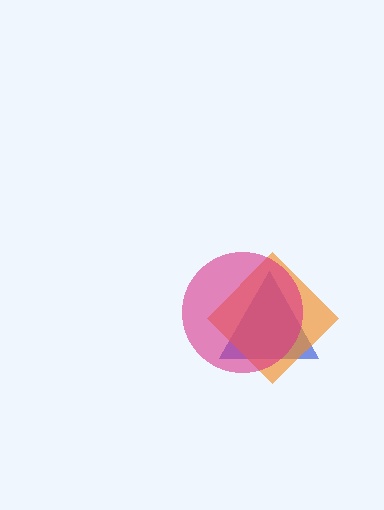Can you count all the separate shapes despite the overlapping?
Yes, there are 3 separate shapes.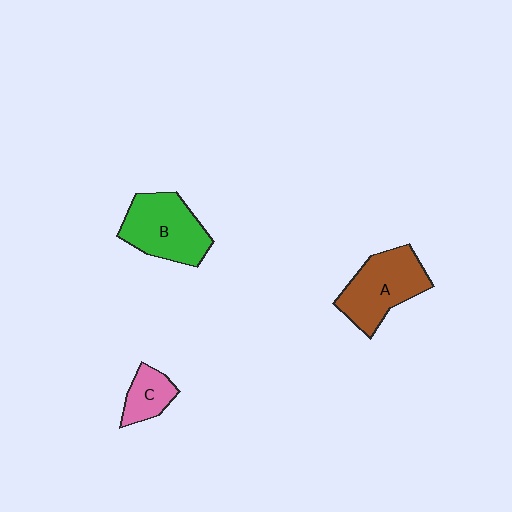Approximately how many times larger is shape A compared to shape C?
Approximately 2.1 times.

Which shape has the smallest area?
Shape C (pink).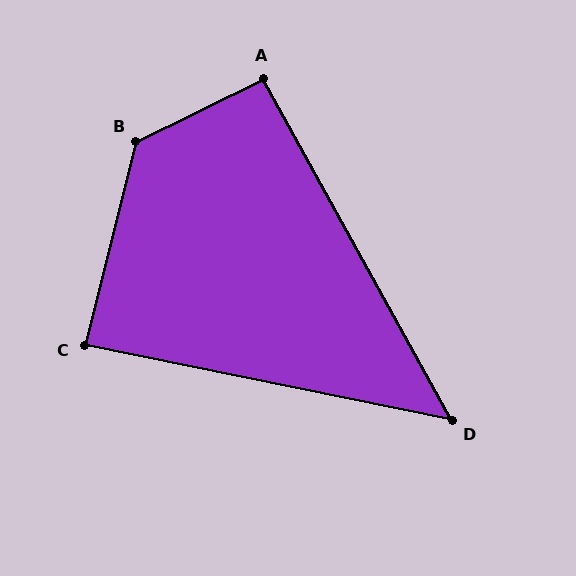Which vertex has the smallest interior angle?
D, at approximately 50 degrees.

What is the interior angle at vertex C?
Approximately 88 degrees (approximately right).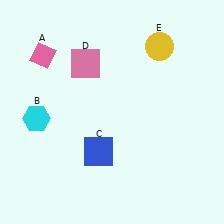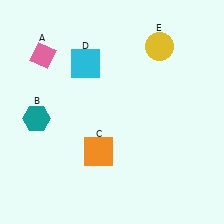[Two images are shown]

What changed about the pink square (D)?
In Image 1, D is pink. In Image 2, it changed to cyan.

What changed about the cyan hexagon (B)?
In Image 1, B is cyan. In Image 2, it changed to teal.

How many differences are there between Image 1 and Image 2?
There are 3 differences between the two images.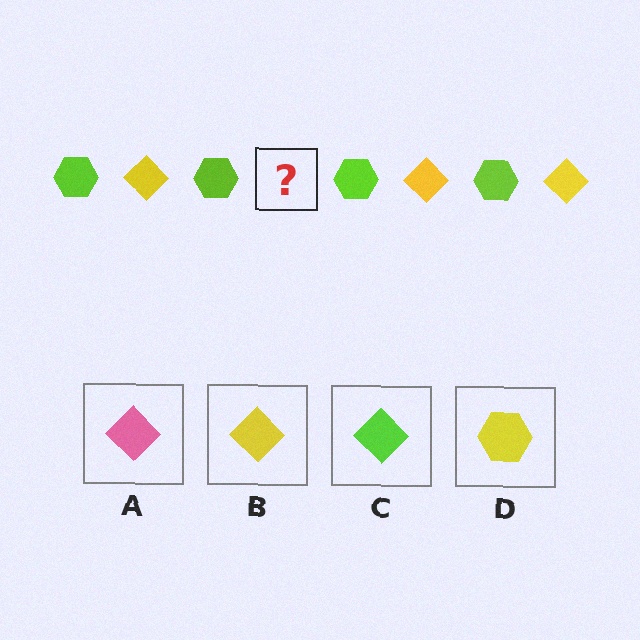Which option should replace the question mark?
Option B.